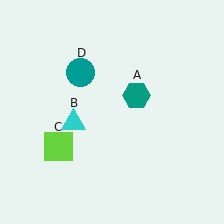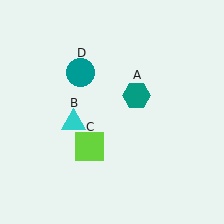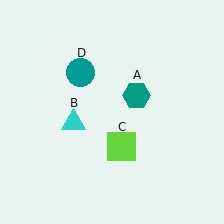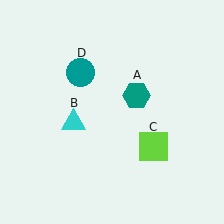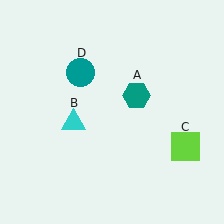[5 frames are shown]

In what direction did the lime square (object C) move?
The lime square (object C) moved right.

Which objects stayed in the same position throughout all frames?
Teal hexagon (object A) and cyan triangle (object B) and teal circle (object D) remained stationary.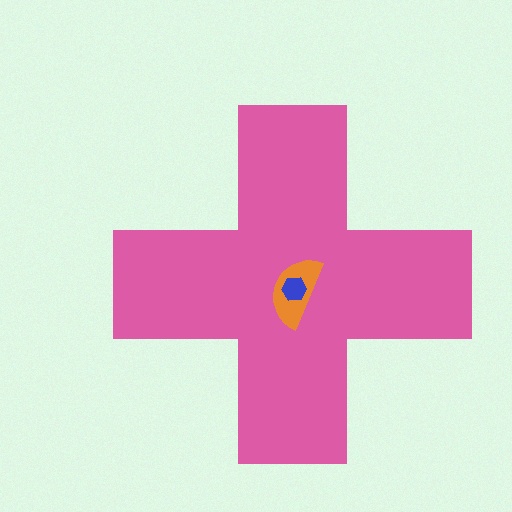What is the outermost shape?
The pink cross.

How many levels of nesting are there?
3.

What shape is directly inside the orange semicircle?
The blue hexagon.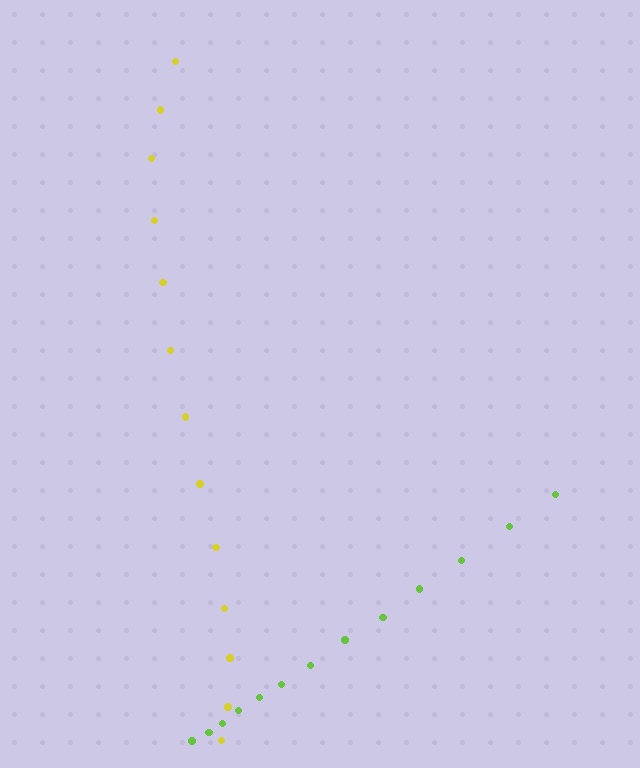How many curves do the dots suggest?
There are 2 distinct paths.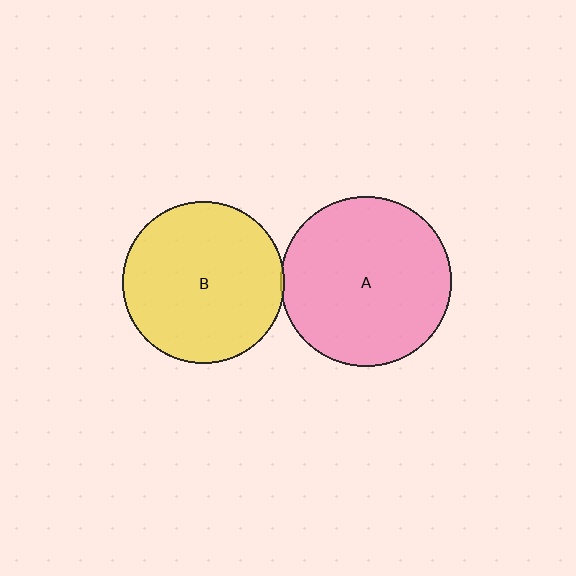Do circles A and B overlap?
Yes.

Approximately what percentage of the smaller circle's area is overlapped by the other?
Approximately 5%.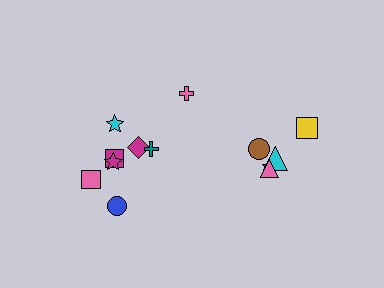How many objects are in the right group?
There are 5 objects.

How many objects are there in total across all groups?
There are 13 objects.